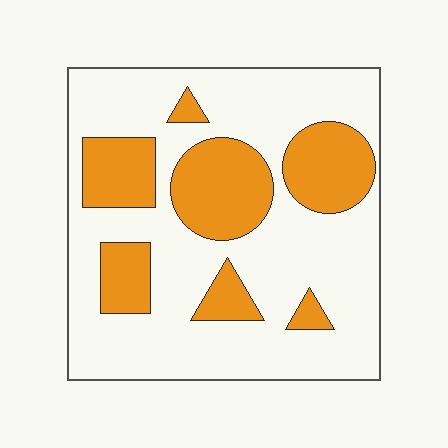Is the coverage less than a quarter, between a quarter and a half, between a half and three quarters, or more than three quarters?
Between a quarter and a half.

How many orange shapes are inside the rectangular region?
7.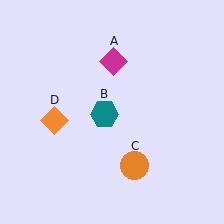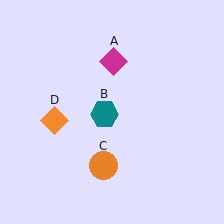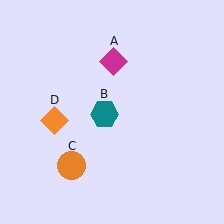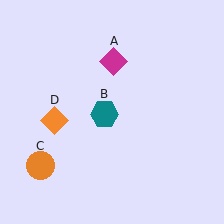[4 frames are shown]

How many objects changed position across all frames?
1 object changed position: orange circle (object C).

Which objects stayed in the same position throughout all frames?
Magenta diamond (object A) and teal hexagon (object B) and orange diamond (object D) remained stationary.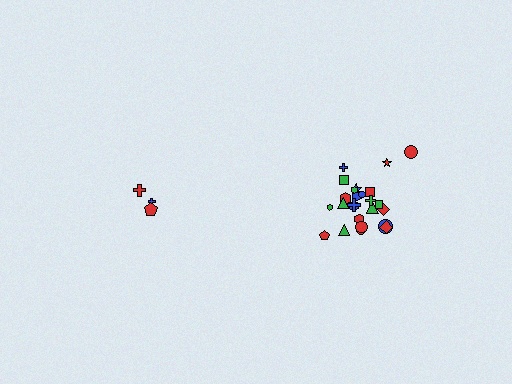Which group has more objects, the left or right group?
The right group.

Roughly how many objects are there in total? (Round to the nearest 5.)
Roughly 30 objects in total.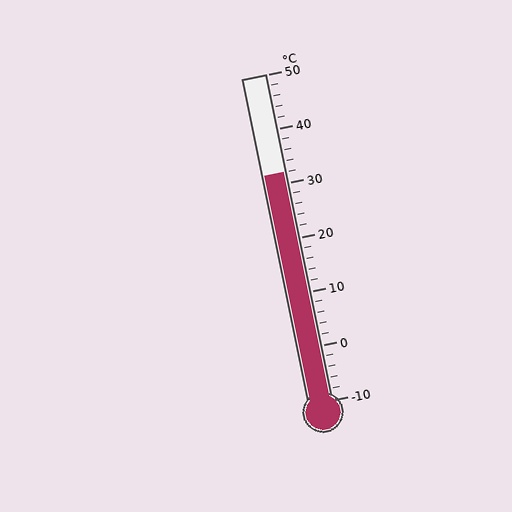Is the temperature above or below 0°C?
The temperature is above 0°C.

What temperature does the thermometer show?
The thermometer shows approximately 32°C.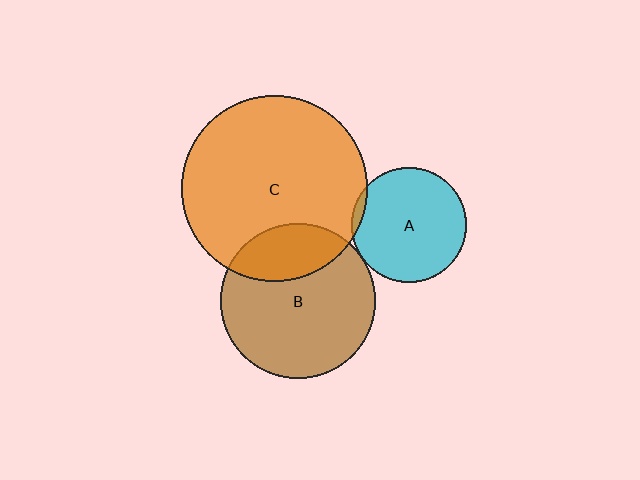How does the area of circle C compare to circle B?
Approximately 1.4 times.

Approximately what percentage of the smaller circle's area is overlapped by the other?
Approximately 5%.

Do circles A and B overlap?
Yes.